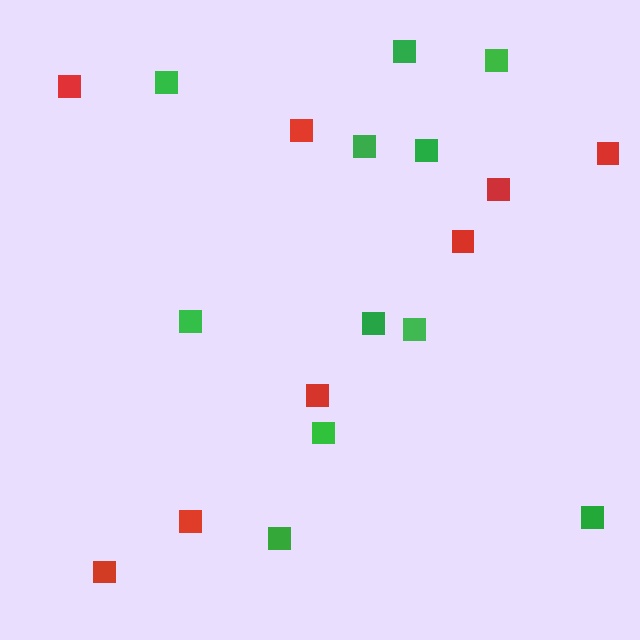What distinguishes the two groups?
There are 2 groups: one group of red squares (8) and one group of green squares (11).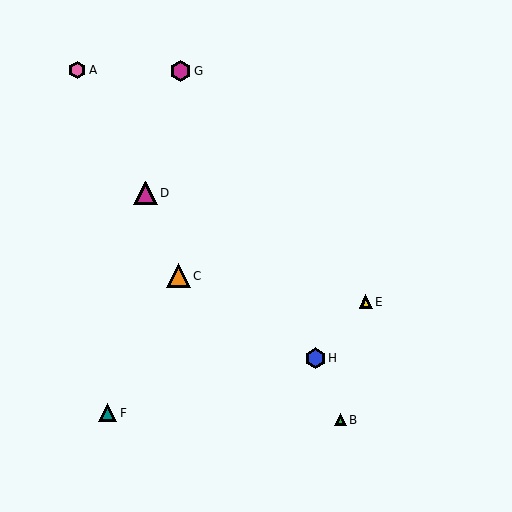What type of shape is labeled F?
Shape F is a teal triangle.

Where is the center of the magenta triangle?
The center of the magenta triangle is at (145, 193).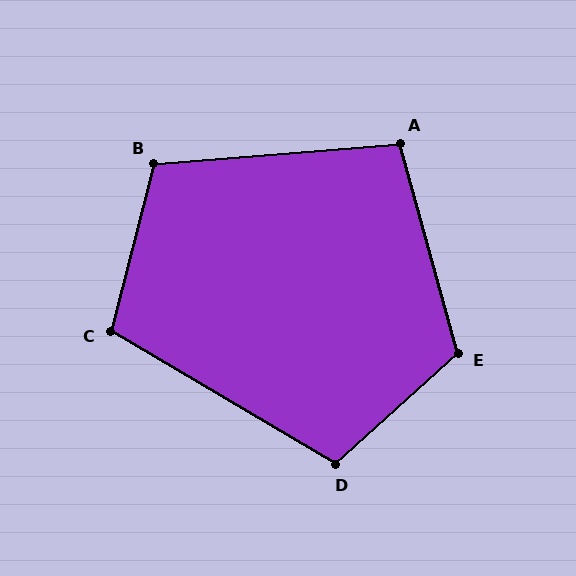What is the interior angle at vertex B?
Approximately 109 degrees (obtuse).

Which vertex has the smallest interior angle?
A, at approximately 101 degrees.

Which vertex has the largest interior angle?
E, at approximately 116 degrees.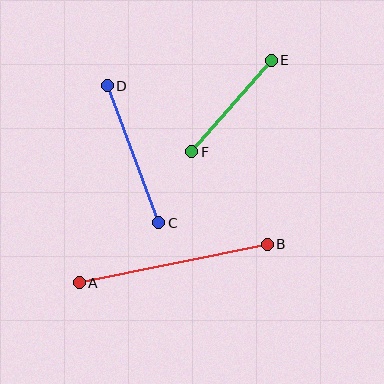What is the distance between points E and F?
The distance is approximately 121 pixels.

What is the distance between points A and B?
The distance is approximately 192 pixels.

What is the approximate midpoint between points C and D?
The midpoint is at approximately (133, 154) pixels.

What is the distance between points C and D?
The distance is approximately 147 pixels.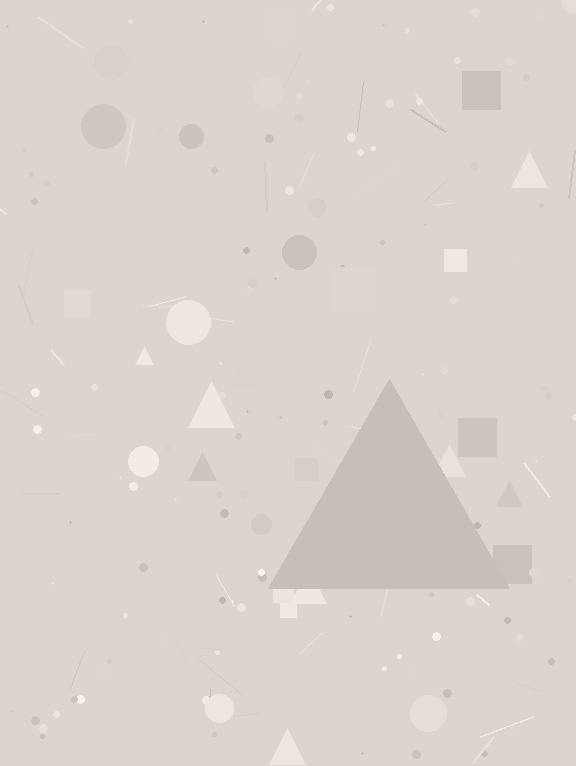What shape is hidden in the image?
A triangle is hidden in the image.